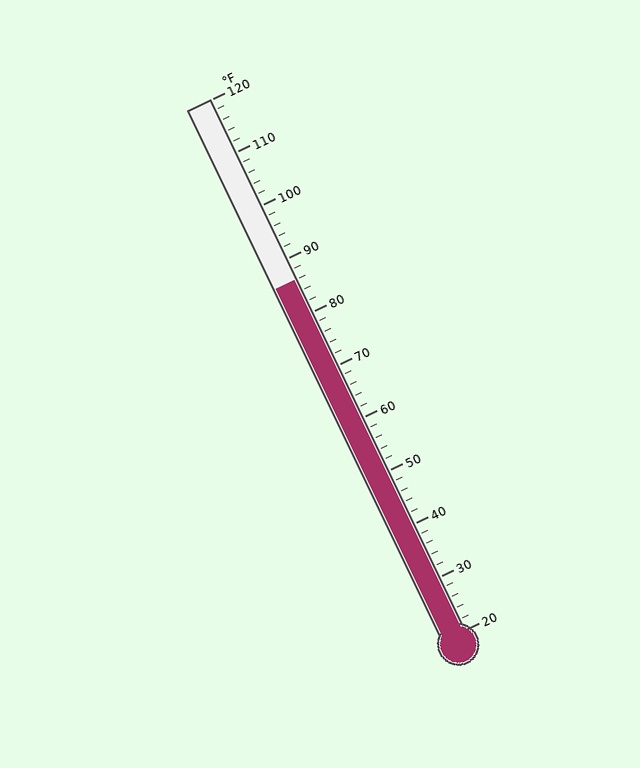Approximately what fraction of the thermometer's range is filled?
The thermometer is filled to approximately 65% of its range.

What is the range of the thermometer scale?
The thermometer scale ranges from 20°F to 120°F.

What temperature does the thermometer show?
The thermometer shows approximately 86°F.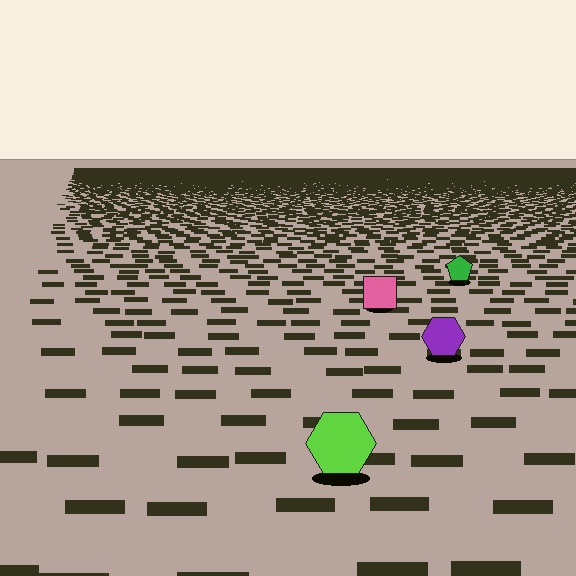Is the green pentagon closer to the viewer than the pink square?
No. The pink square is closer — you can tell from the texture gradient: the ground texture is coarser near it.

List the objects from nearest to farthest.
From nearest to farthest: the lime hexagon, the purple hexagon, the pink square, the green pentagon.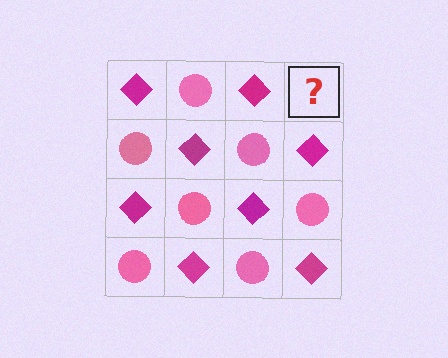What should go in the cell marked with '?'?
The missing cell should contain a pink circle.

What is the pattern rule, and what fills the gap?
The rule is that it alternates magenta diamond and pink circle in a checkerboard pattern. The gap should be filled with a pink circle.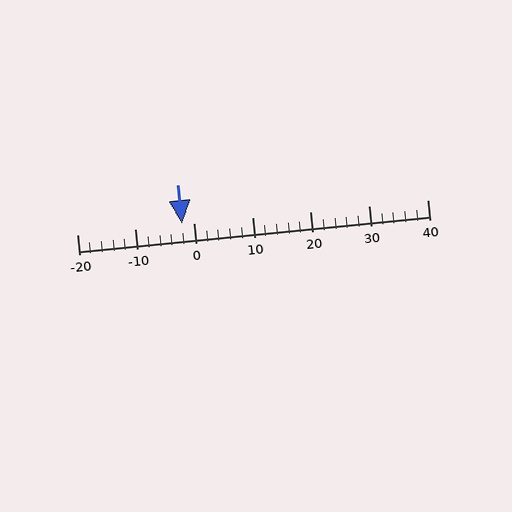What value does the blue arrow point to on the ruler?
The blue arrow points to approximately -2.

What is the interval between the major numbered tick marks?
The major tick marks are spaced 10 units apart.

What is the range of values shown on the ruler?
The ruler shows values from -20 to 40.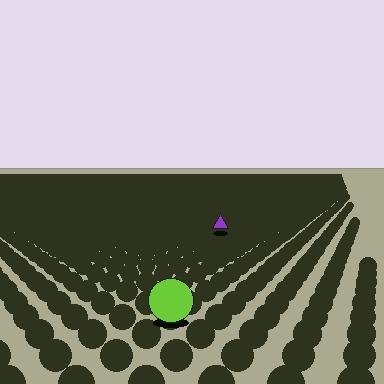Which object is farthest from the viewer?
The purple triangle is farthest from the viewer. It appears smaller and the ground texture around it is denser.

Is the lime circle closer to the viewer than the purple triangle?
Yes. The lime circle is closer — you can tell from the texture gradient: the ground texture is coarser near it.